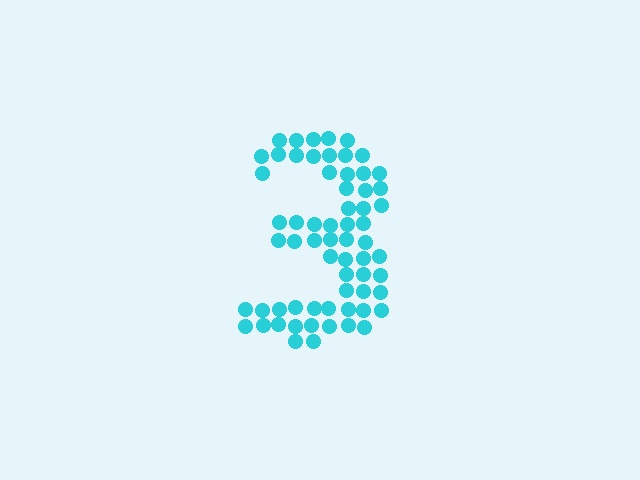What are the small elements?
The small elements are circles.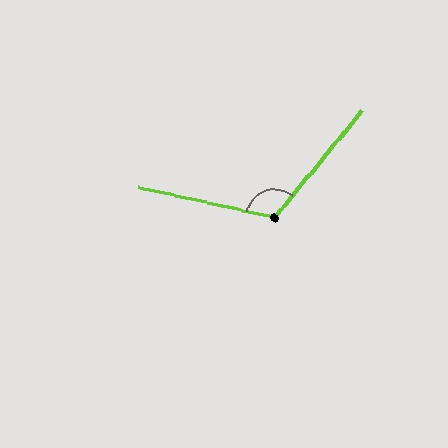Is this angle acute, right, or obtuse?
It is obtuse.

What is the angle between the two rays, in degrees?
Approximately 117 degrees.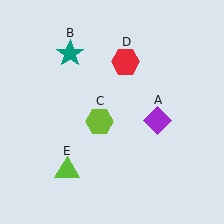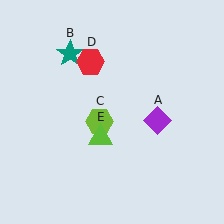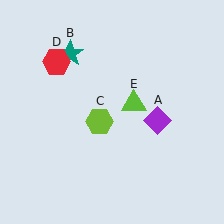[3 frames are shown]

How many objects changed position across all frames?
2 objects changed position: red hexagon (object D), lime triangle (object E).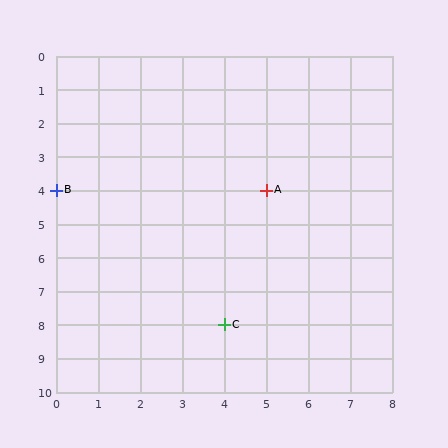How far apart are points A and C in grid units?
Points A and C are 1 column and 4 rows apart (about 4.1 grid units diagonally).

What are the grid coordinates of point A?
Point A is at grid coordinates (5, 4).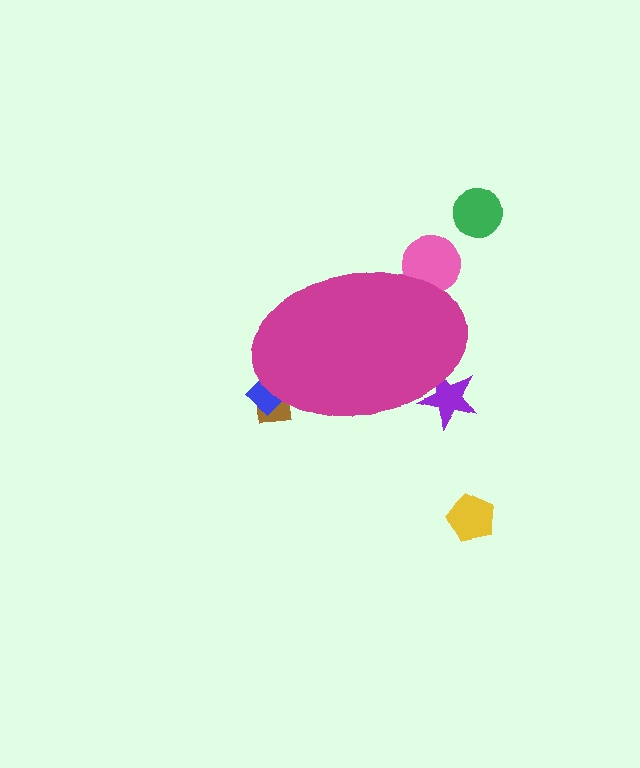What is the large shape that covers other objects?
A magenta ellipse.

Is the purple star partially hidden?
Yes, the purple star is partially hidden behind the magenta ellipse.